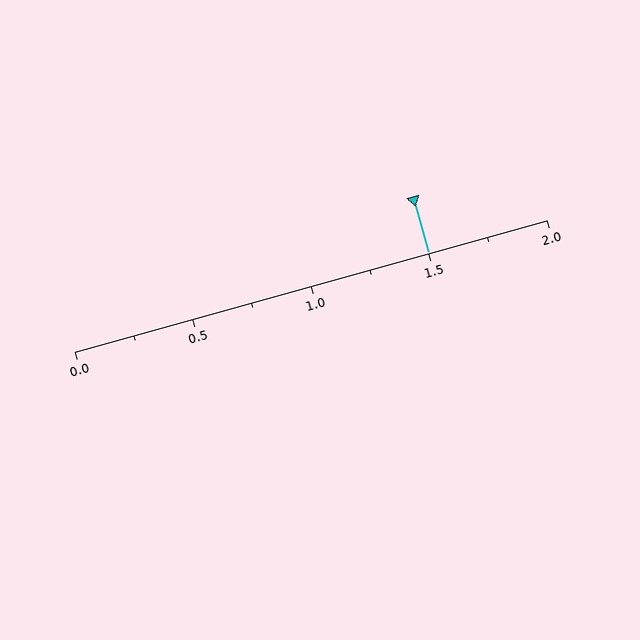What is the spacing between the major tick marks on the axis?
The major ticks are spaced 0.5 apart.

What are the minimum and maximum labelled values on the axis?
The axis runs from 0.0 to 2.0.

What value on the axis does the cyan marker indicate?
The marker indicates approximately 1.5.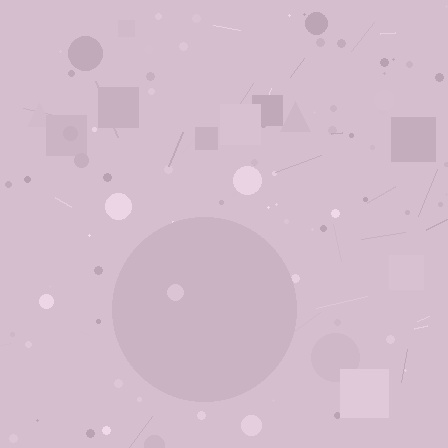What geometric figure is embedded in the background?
A circle is embedded in the background.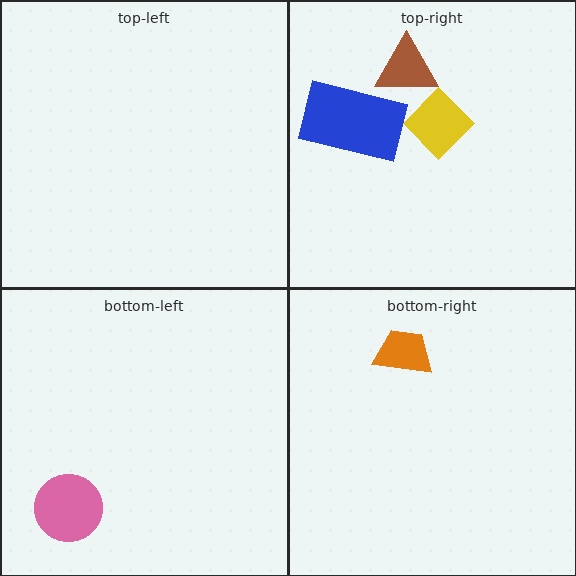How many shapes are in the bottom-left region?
1.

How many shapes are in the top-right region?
3.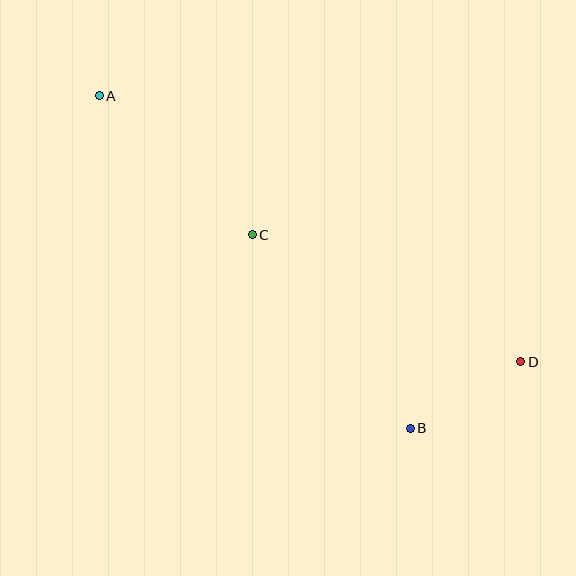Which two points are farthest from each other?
Points A and D are farthest from each other.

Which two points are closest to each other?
Points B and D are closest to each other.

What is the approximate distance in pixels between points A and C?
The distance between A and C is approximately 207 pixels.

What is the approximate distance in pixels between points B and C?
The distance between B and C is approximately 250 pixels.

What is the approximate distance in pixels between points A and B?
The distance between A and B is approximately 455 pixels.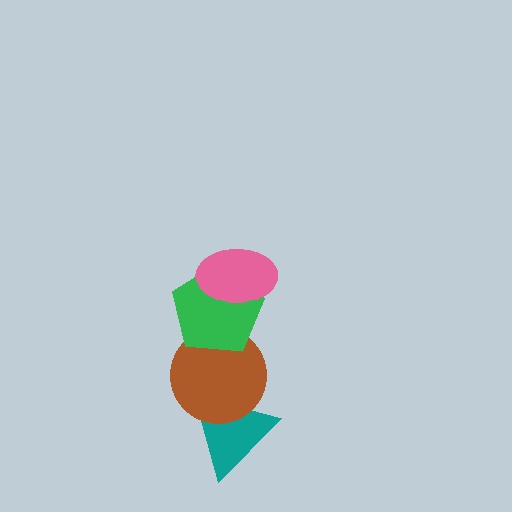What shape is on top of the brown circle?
The green pentagon is on top of the brown circle.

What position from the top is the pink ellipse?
The pink ellipse is 1st from the top.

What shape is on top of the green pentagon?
The pink ellipse is on top of the green pentagon.